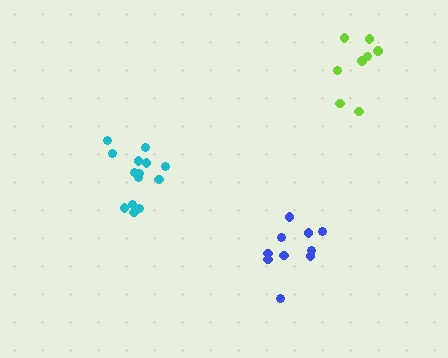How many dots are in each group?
Group 1: 10 dots, Group 2: 14 dots, Group 3: 8 dots (32 total).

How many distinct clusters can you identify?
There are 3 distinct clusters.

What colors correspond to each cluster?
The clusters are colored: blue, cyan, lime.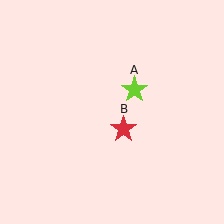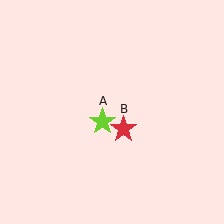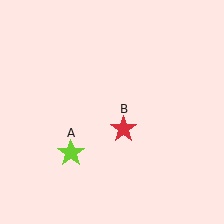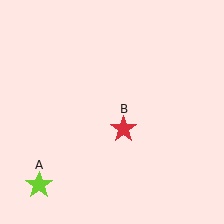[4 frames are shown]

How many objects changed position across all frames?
1 object changed position: lime star (object A).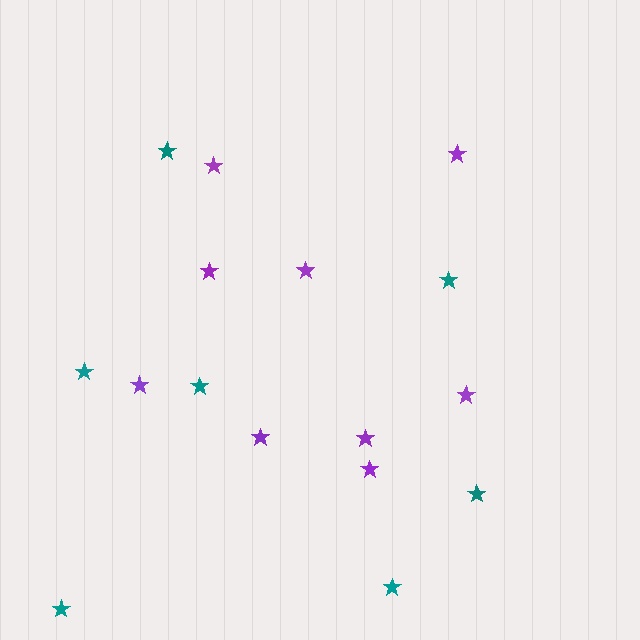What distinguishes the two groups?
There are 2 groups: one group of teal stars (7) and one group of purple stars (9).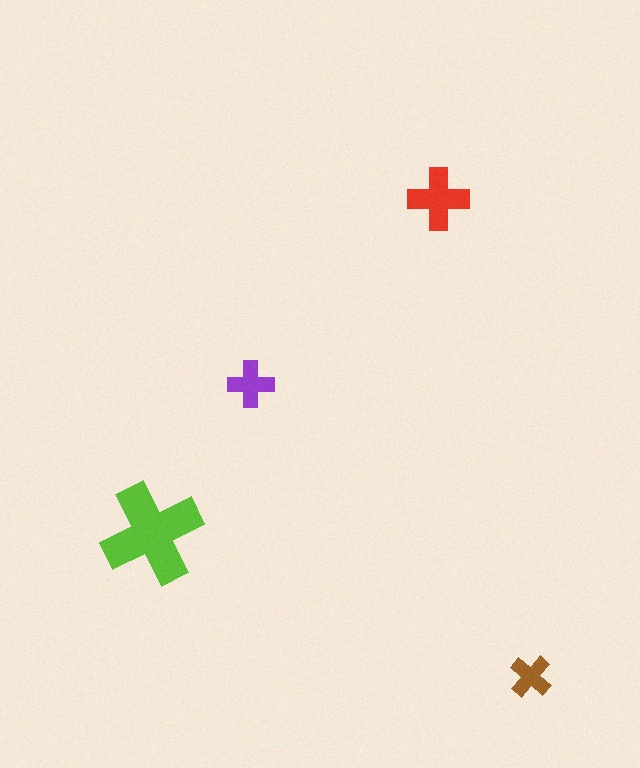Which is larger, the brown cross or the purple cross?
The purple one.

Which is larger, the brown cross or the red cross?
The red one.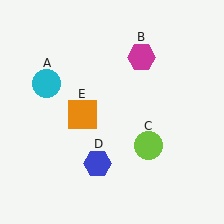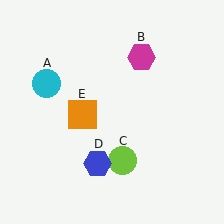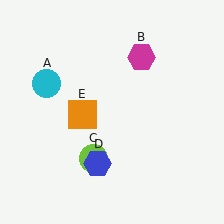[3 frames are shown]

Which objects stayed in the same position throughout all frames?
Cyan circle (object A) and magenta hexagon (object B) and blue hexagon (object D) and orange square (object E) remained stationary.